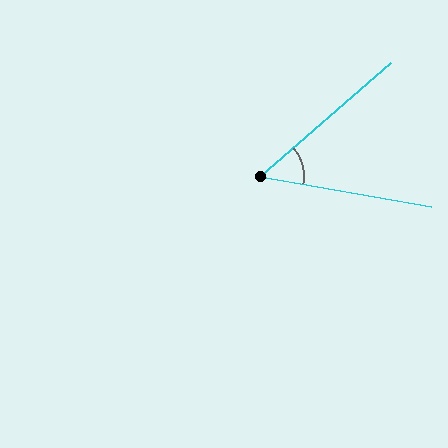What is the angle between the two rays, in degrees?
Approximately 51 degrees.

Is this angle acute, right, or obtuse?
It is acute.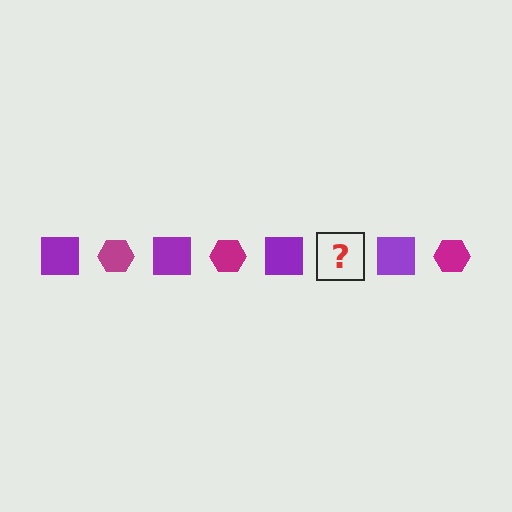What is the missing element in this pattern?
The missing element is a magenta hexagon.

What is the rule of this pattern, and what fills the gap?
The rule is that the pattern alternates between purple square and magenta hexagon. The gap should be filled with a magenta hexagon.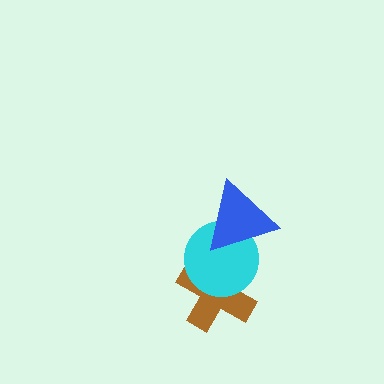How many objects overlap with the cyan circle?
2 objects overlap with the cyan circle.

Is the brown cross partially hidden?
Yes, it is partially covered by another shape.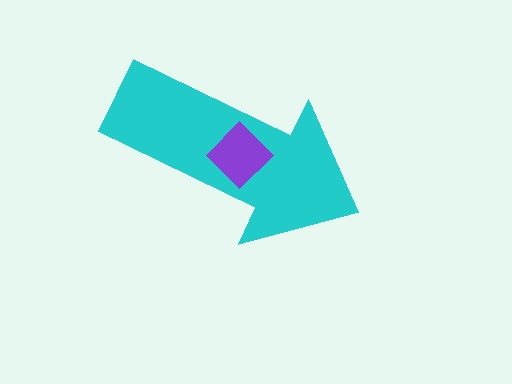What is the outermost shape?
The cyan arrow.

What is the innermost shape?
The purple diamond.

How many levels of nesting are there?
2.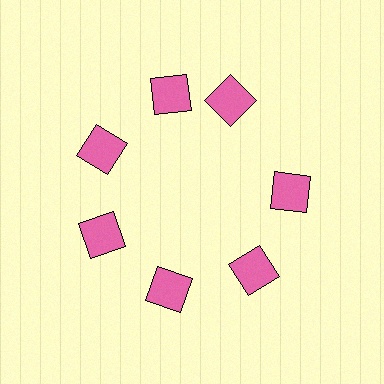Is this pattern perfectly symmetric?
No. The 7 pink squares are arranged in a ring, but one element near the 1 o'clock position is rotated out of alignment along the ring, breaking the 7-fold rotational symmetry.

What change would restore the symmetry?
The symmetry would be restored by rotating it back into even spacing with its neighbors so that all 7 squares sit at equal angles and equal distance from the center.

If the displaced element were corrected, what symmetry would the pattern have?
It would have 7-fold rotational symmetry — the pattern would map onto itself every 51 degrees.